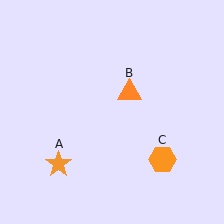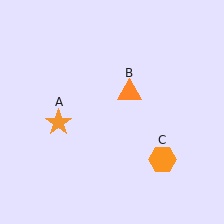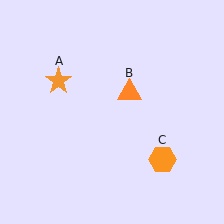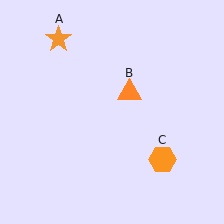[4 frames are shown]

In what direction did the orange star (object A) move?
The orange star (object A) moved up.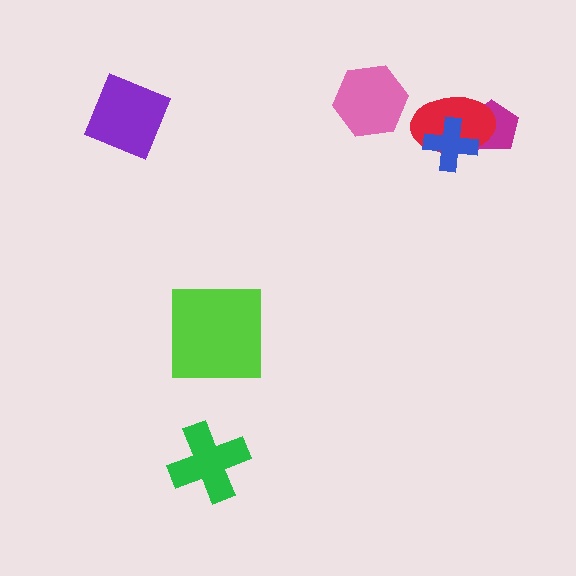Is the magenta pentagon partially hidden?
Yes, it is partially covered by another shape.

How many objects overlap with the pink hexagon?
0 objects overlap with the pink hexagon.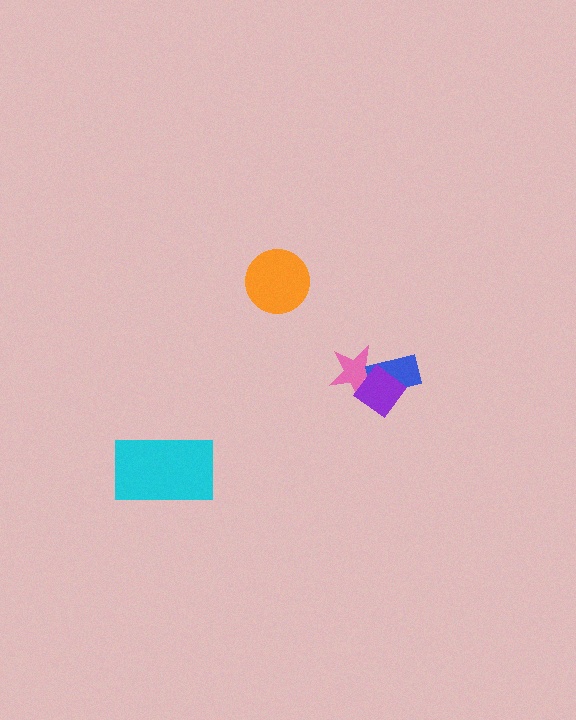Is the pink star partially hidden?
Yes, it is partially covered by another shape.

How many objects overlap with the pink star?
2 objects overlap with the pink star.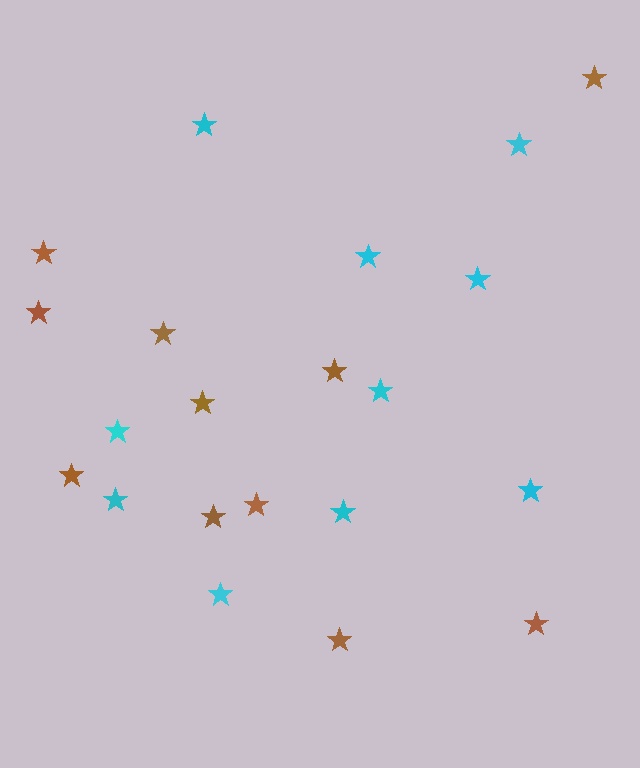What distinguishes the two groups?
There are 2 groups: one group of brown stars (11) and one group of cyan stars (10).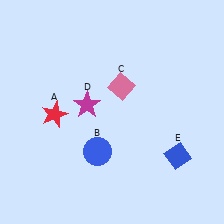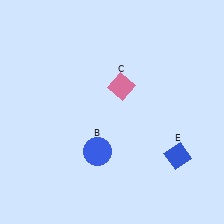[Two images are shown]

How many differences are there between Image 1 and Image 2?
There are 2 differences between the two images.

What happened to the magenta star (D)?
The magenta star (D) was removed in Image 2. It was in the top-left area of Image 1.